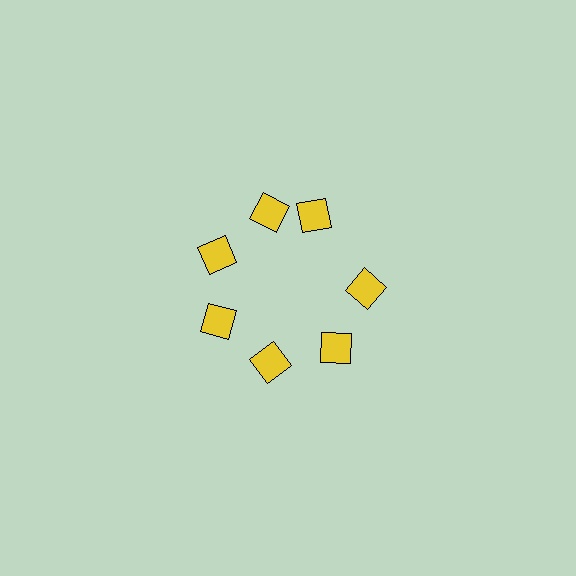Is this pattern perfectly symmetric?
No. The 7 yellow diamonds are arranged in a ring, but one element near the 1 o'clock position is rotated out of alignment along the ring, breaking the 7-fold rotational symmetry.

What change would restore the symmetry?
The symmetry would be restored by rotating it back into even spacing with its neighbors so that all 7 diamonds sit at equal angles and equal distance from the center.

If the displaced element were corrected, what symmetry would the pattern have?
It would have 7-fold rotational symmetry — the pattern would map onto itself every 51 degrees.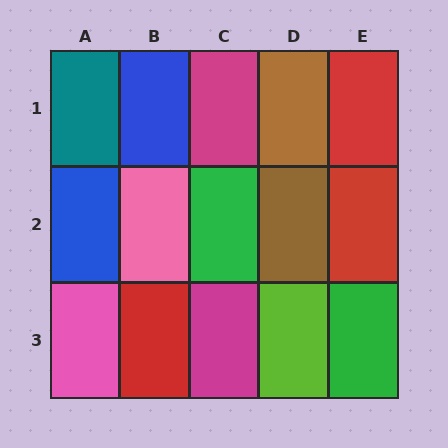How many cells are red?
3 cells are red.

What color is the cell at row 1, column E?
Red.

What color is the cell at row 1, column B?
Blue.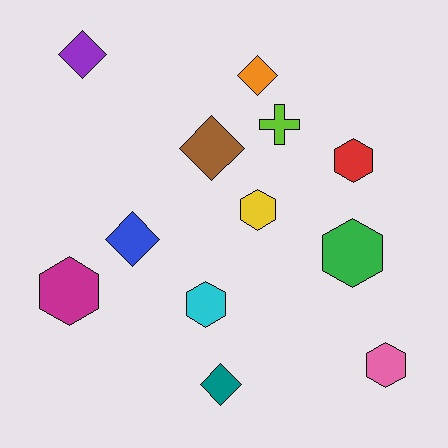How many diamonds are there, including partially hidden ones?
There are 5 diamonds.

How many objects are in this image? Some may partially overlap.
There are 12 objects.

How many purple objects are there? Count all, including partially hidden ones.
There is 1 purple object.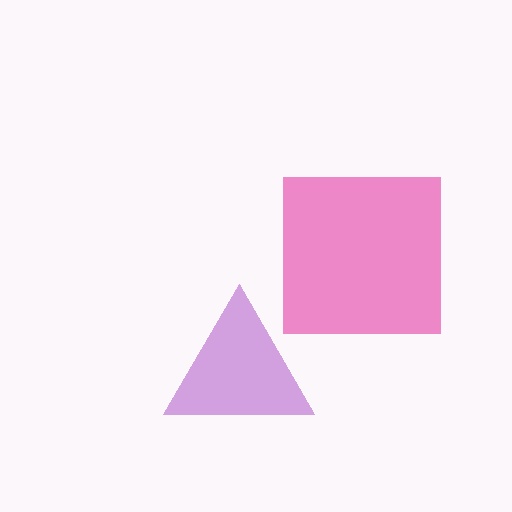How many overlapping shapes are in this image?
There are 2 overlapping shapes in the image.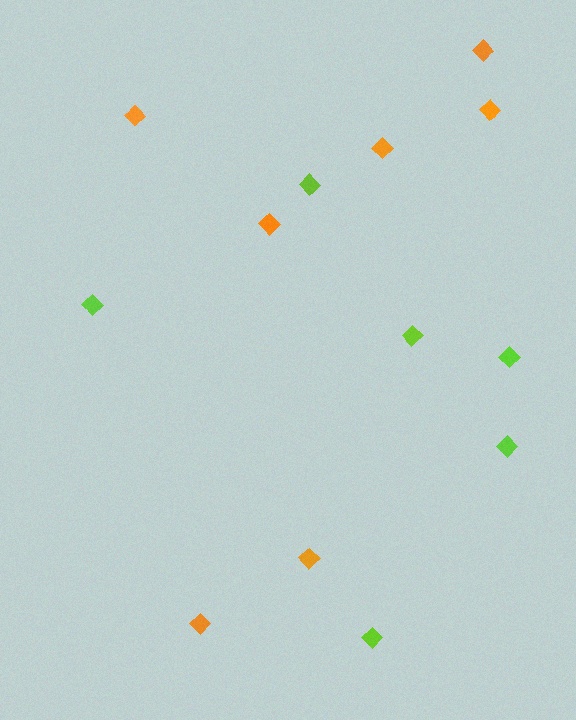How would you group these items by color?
There are 2 groups: one group of orange diamonds (7) and one group of lime diamonds (6).